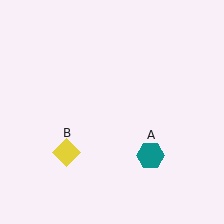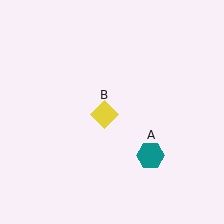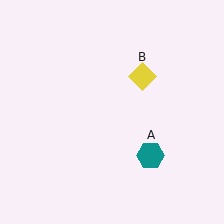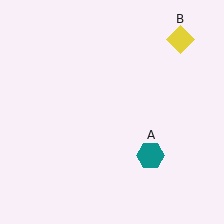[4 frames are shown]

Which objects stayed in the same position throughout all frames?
Teal hexagon (object A) remained stationary.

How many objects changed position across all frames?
1 object changed position: yellow diamond (object B).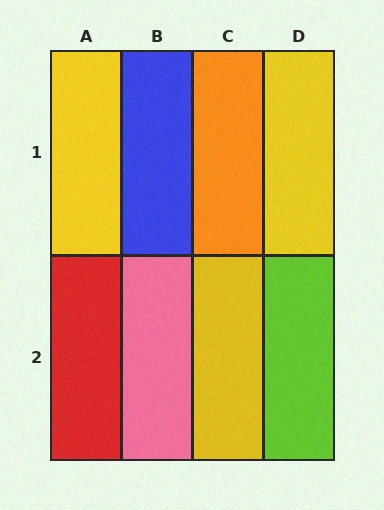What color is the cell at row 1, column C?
Orange.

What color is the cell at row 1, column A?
Yellow.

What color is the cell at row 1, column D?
Yellow.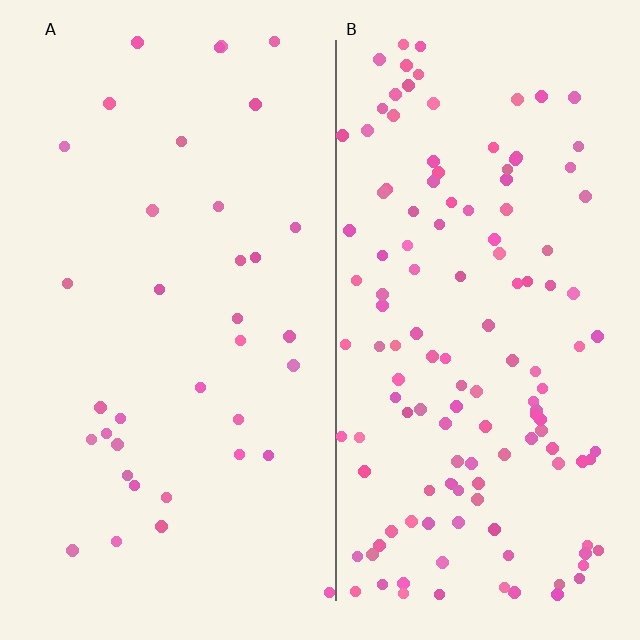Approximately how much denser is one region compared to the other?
Approximately 3.7× — region B over region A.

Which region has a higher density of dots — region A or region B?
B (the right).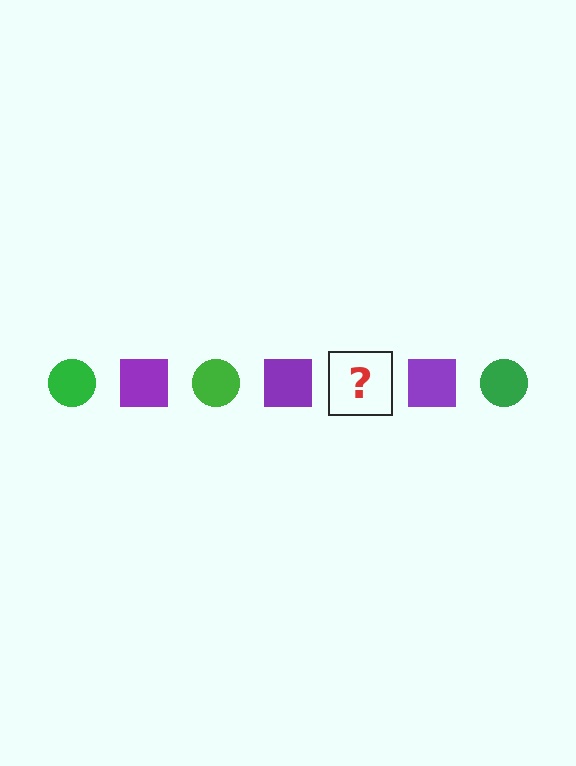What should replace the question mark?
The question mark should be replaced with a green circle.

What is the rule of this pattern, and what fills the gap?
The rule is that the pattern alternates between green circle and purple square. The gap should be filled with a green circle.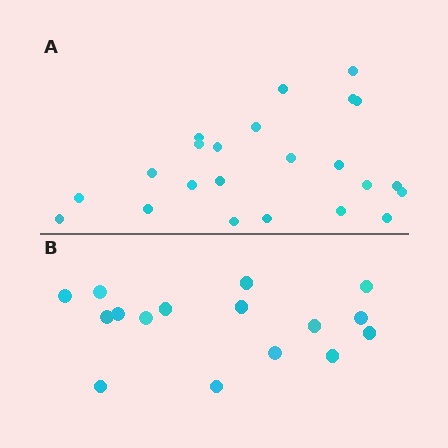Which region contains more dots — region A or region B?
Region A (the top region) has more dots.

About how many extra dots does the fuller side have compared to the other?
Region A has roughly 8 or so more dots than region B.